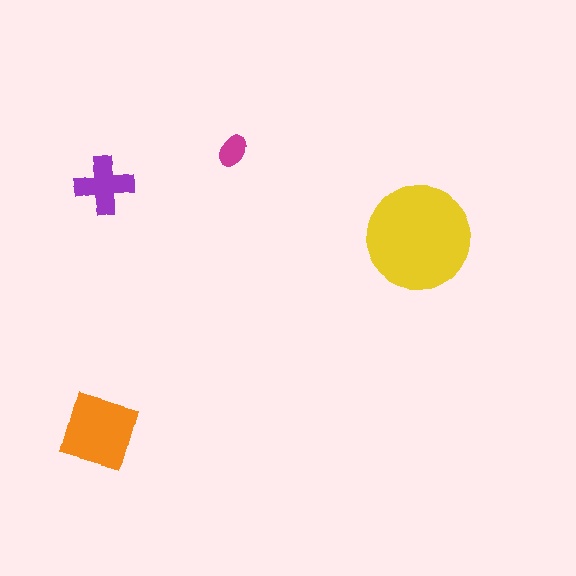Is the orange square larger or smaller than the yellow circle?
Smaller.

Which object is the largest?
The yellow circle.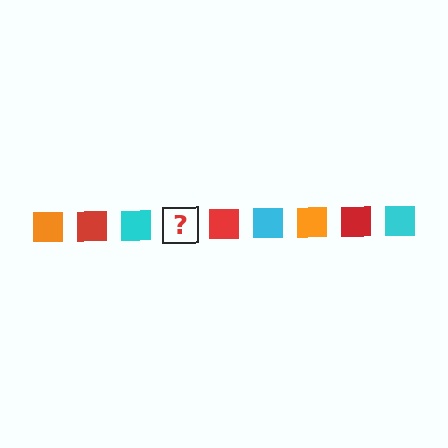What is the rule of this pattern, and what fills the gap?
The rule is that the pattern cycles through orange, red, cyan squares. The gap should be filled with an orange square.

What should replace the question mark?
The question mark should be replaced with an orange square.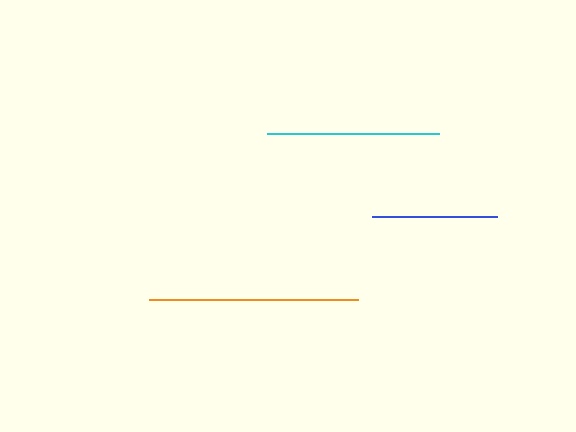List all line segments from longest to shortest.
From longest to shortest: orange, cyan, blue.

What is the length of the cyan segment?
The cyan segment is approximately 172 pixels long.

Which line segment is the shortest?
The blue line is the shortest at approximately 125 pixels.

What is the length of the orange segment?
The orange segment is approximately 209 pixels long.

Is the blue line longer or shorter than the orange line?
The orange line is longer than the blue line.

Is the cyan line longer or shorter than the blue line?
The cyan line is longer than the blue line.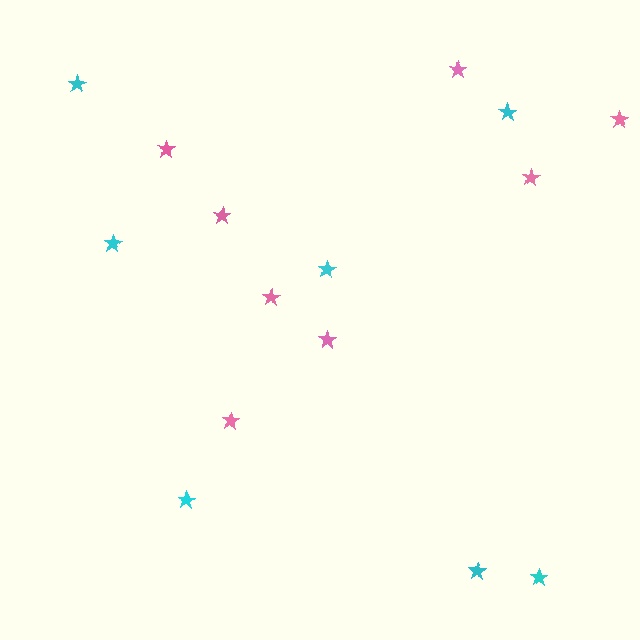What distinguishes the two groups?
There are 2 groups: one group of cyan stars (7) and one group of pink stars (8).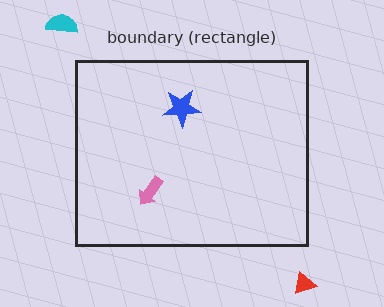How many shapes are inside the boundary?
2 inside, 2 outside.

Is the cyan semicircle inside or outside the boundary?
Outside.